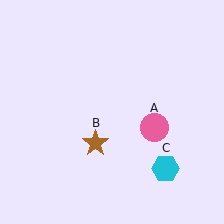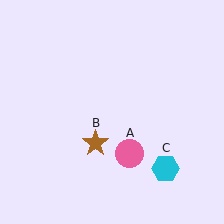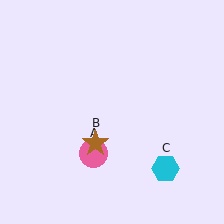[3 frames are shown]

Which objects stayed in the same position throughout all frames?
Brown star (object B) and cyan hexagon (object C) remained stationary.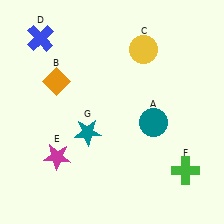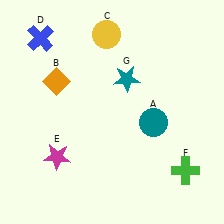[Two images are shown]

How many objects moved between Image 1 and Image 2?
2 objects moved between the two images.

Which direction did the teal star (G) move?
The teal star (G) moved up.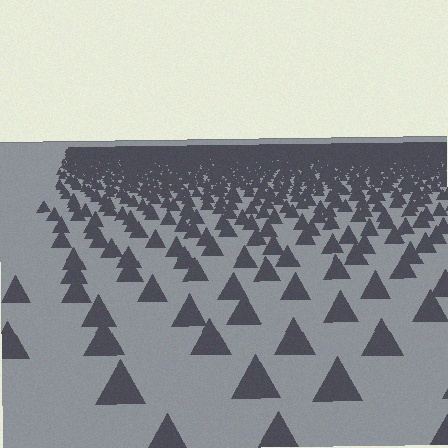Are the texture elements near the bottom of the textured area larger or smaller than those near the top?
Larger. Near the bottom, elements are closer to the viewer and appear at a bigger on-screen size.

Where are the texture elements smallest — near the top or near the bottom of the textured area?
Near the top.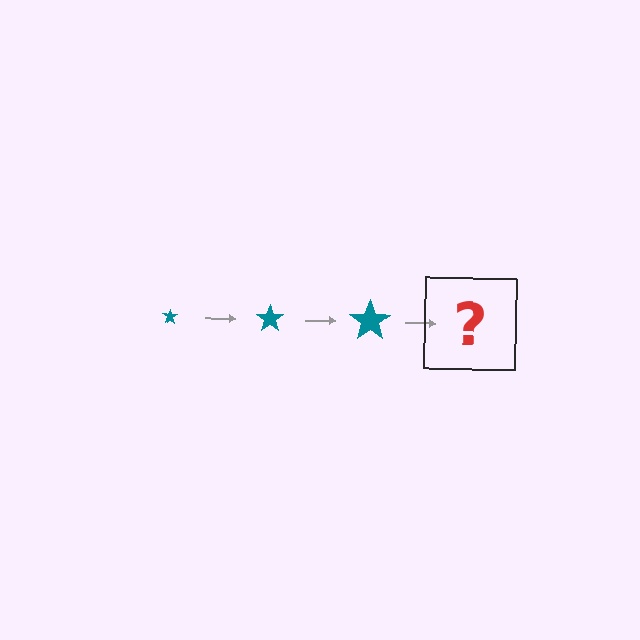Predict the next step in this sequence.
The next step is a teal star, larger than the previous one.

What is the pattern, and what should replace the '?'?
The pattern is that the star gets progressively larger each step. The '?' should be a teal star, larger than the previous one.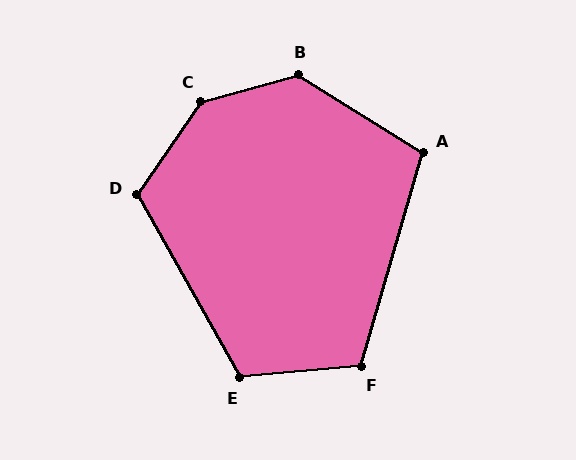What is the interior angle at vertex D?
Approximately 116 degrees (obtuse).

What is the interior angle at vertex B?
Approximately 133 degrees (obtuse).